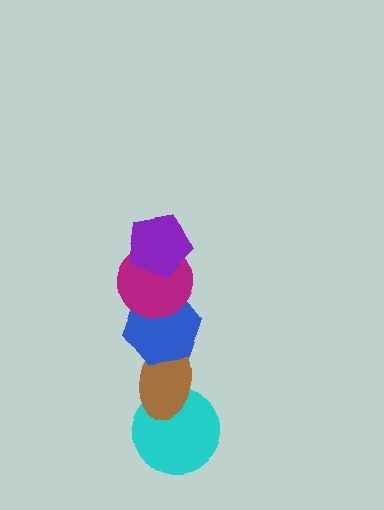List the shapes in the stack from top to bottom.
From top to bottom: the purple pentagon, the magenta circle, the blue hexagon, the brown ellipse, the cyan circle.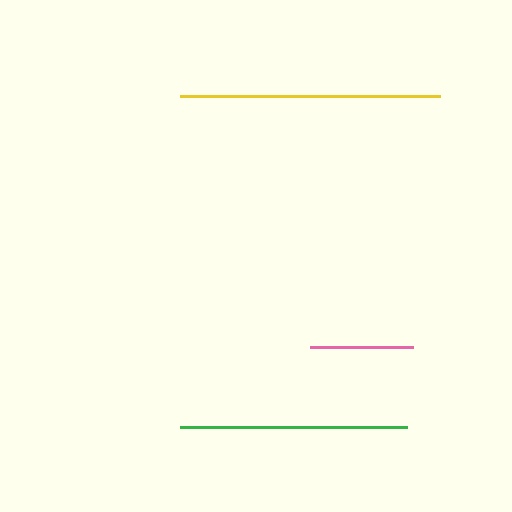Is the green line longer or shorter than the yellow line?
The yellow line is longer than the green line.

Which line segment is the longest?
The yellow line is the longest at approximately 261 pixels.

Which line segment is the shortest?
The pink line is the shortest at approximately 103 pixels.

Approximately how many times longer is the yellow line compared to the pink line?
The yellow line is approximately 2.5 times the length of the pink line.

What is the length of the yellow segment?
The yellow segment is approximately 261 pixels long.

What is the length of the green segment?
The green segment is approximately 227 pixels long.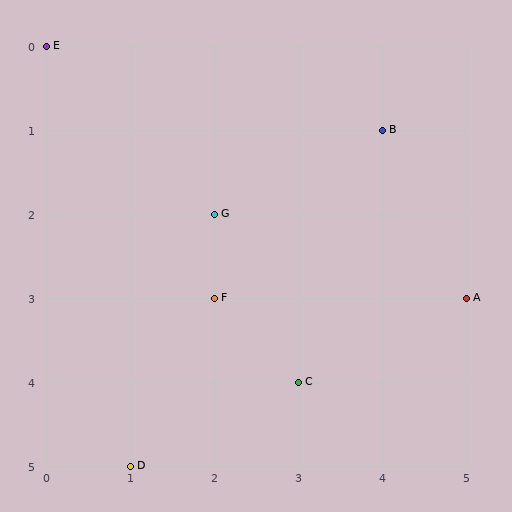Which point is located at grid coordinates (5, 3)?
Point A is at (5, 3).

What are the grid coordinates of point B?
Point B is at grid coordinates (4, 1).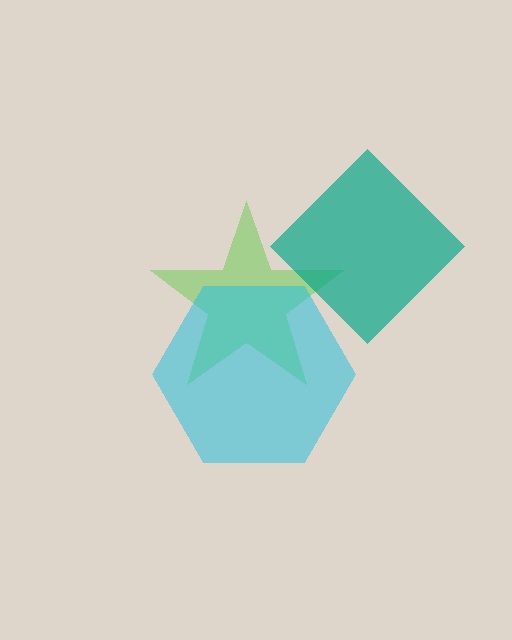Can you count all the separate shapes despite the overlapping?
Yes, there are 3 separate shapes.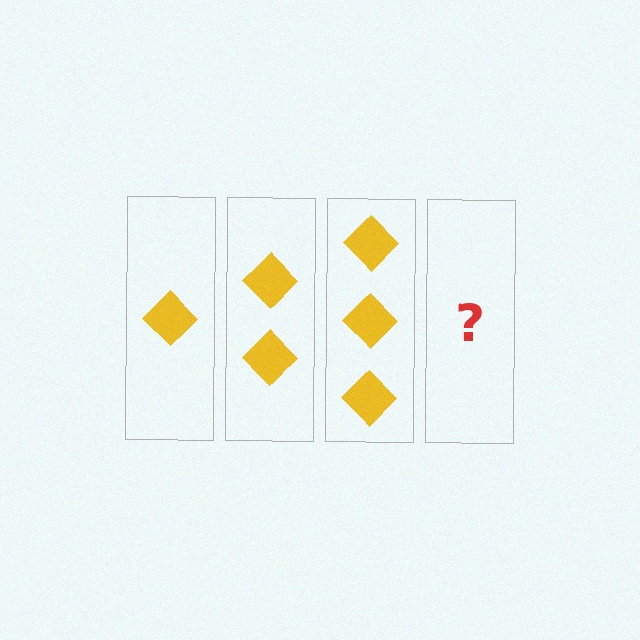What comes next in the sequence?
The next element should be 4 diamonds.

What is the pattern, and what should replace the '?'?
The pattern is that each step adds one more diamond. The '?' should be 4 diamonds.